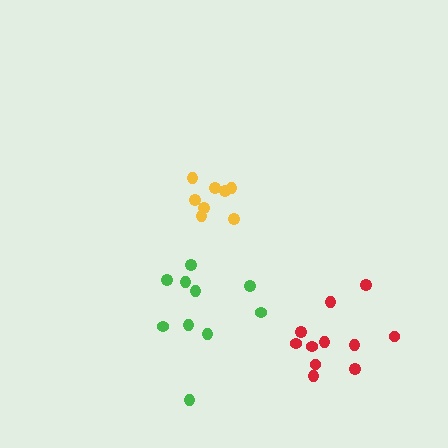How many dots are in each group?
Group 1: 8 dots, Group 2: 11 dots, Group 3: 10 dots (29 total).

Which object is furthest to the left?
The yellow cluster is leftmost.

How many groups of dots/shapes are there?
There are 3 groups.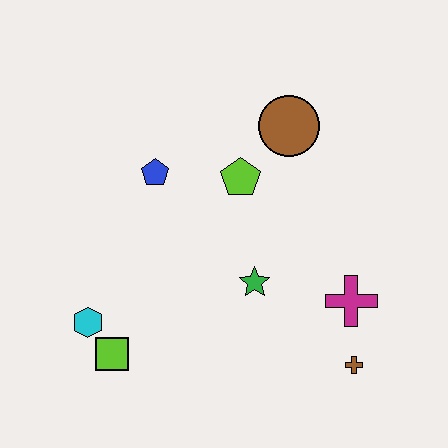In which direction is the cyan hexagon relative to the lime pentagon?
The cyan hexagon is to the left of the lime pentagon.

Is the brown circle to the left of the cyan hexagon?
No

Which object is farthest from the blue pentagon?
The brown cross is farthest from the blue pentagon.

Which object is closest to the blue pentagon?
The lime pentagon is closest to the blue pentagon.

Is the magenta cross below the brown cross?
No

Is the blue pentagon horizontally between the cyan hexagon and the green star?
Yes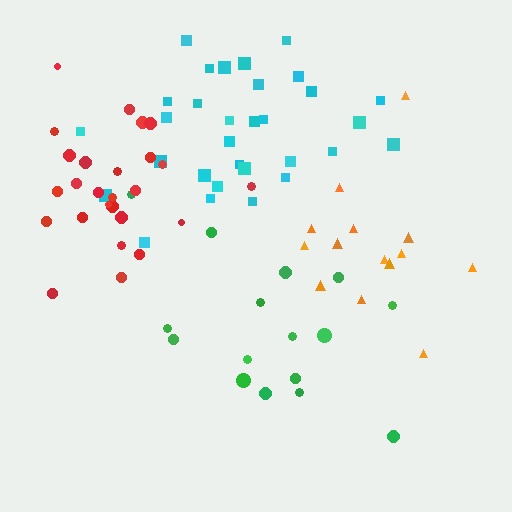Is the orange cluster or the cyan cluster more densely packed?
Cyan.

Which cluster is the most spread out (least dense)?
Orange.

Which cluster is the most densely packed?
Red.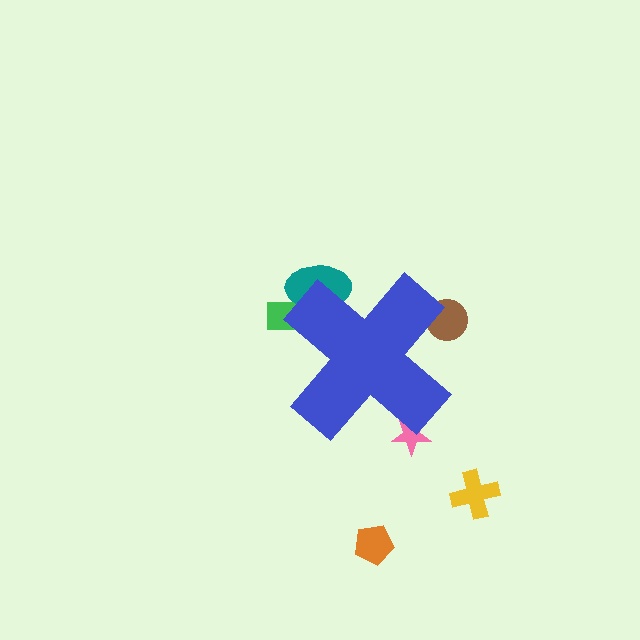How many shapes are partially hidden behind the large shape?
4 shapes are partially hidden.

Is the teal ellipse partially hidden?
Yes, the teal ellipse is partially hidden behind the blue cross.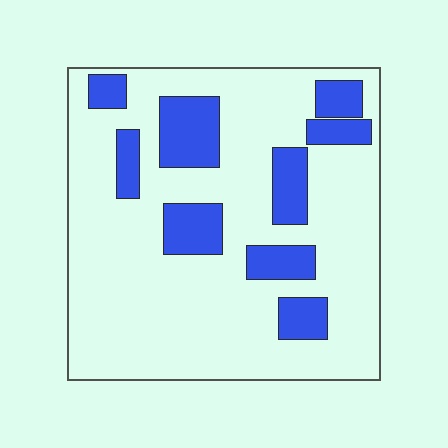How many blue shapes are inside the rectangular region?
9.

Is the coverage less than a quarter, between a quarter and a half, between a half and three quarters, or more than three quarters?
Less than a quarter.